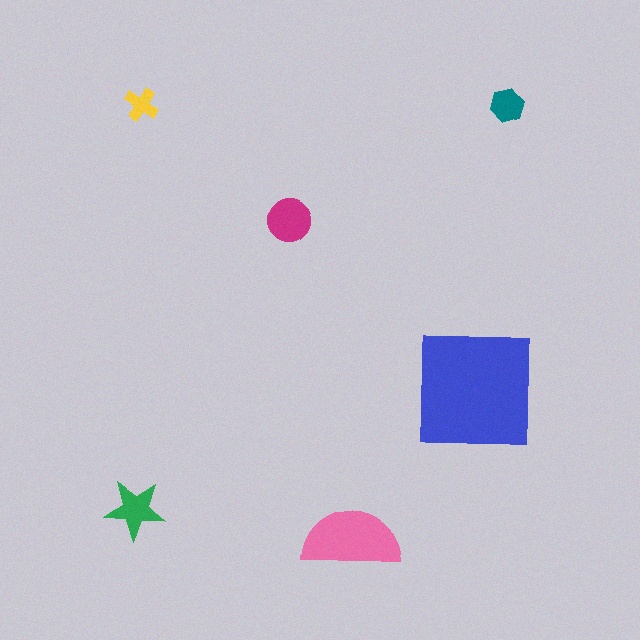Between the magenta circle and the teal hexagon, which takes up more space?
The magenta circle.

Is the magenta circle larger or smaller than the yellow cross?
Larger.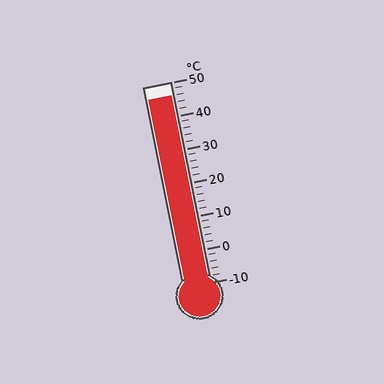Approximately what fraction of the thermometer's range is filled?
The thermometer is filled to approximately 95% of its range.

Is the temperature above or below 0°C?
The temperature is above 0°C.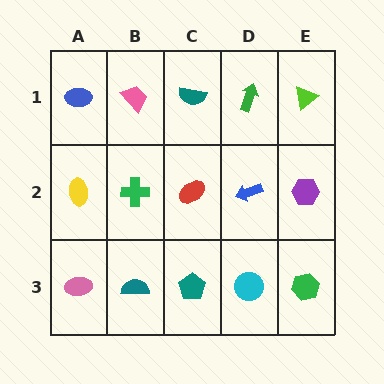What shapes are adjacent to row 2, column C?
A teal semicircle (row 1, column C), a teal pentagon (row 3, column C), a green cross (row 2, column B), a blue arrow (row 2, column D).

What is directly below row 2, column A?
A pink ellipse.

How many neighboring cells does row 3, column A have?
2.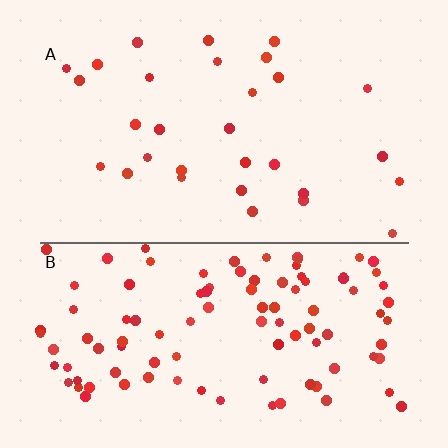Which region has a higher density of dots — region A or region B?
B (the bottom).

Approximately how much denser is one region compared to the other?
Approximately 3.5× — region B over region A.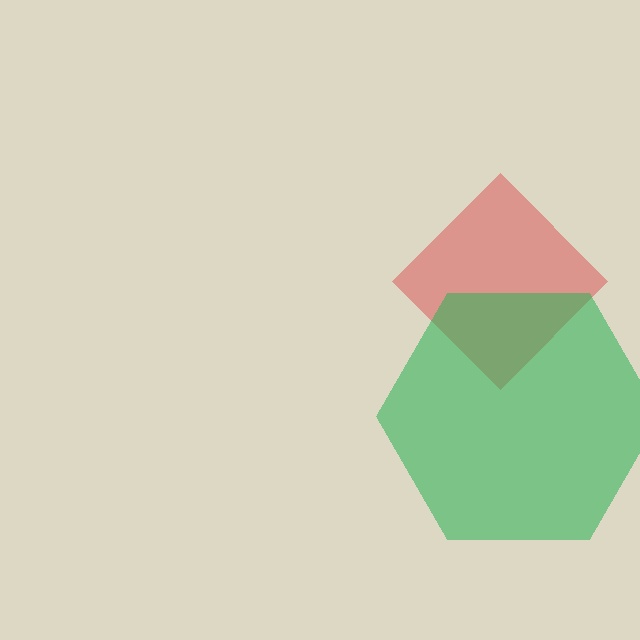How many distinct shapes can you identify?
There are 2 distinct shapes: a red diamond, a green hexagon.